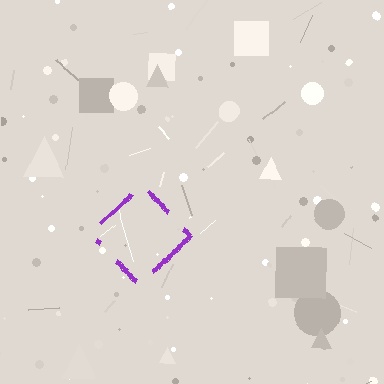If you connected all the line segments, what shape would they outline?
They would outline a diamond.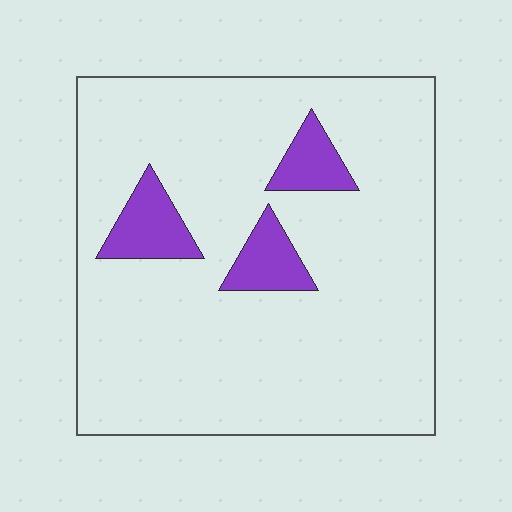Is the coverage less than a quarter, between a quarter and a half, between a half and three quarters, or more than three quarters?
Less than a quarter.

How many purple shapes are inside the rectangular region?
3.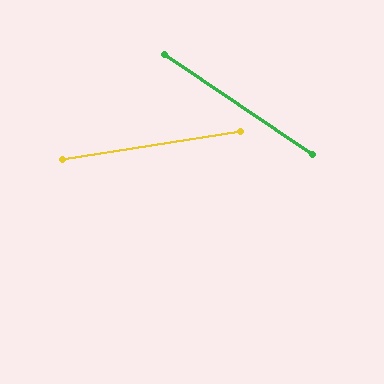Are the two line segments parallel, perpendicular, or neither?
Neither parallel nor perpendicular — they differ by about 43°.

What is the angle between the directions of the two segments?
Approximately 43 degrees.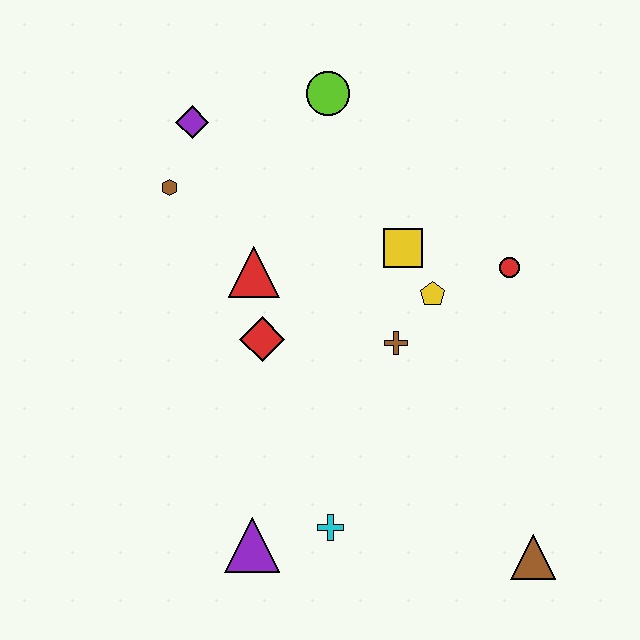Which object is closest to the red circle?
The yellow pentagon is closest to the red circle.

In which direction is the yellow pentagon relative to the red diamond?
The yellow pentagon is to the right of the red diamond.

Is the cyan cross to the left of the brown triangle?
Yes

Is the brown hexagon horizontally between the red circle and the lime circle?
No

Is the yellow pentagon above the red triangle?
No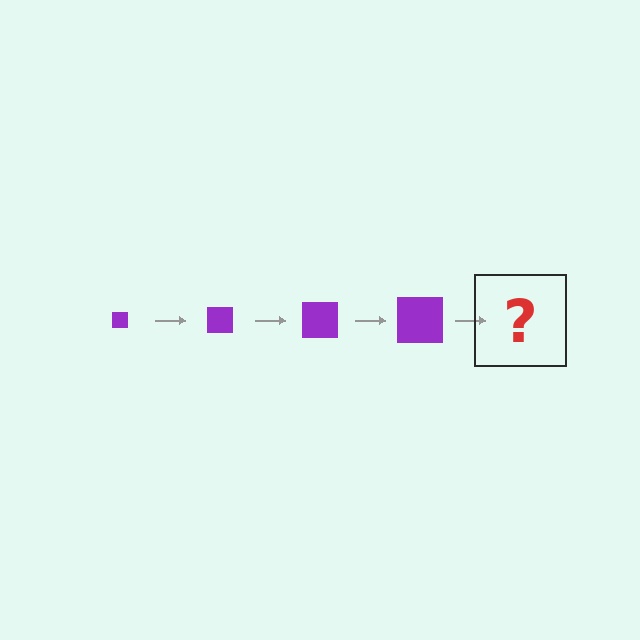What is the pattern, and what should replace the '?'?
The pattern is that the square gets progressively larger each step. The '?' should be a purple square, larger than the previous one.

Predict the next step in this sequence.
The next step is a purple square, larger than the previous one.